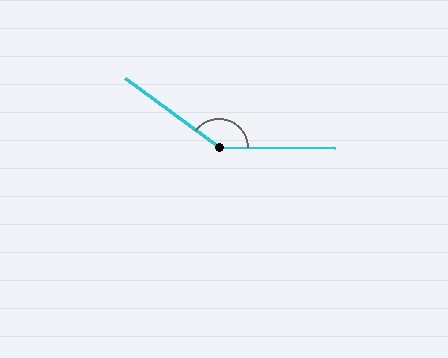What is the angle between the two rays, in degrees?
Approximately 143 degrees.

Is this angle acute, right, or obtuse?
It is obtuse.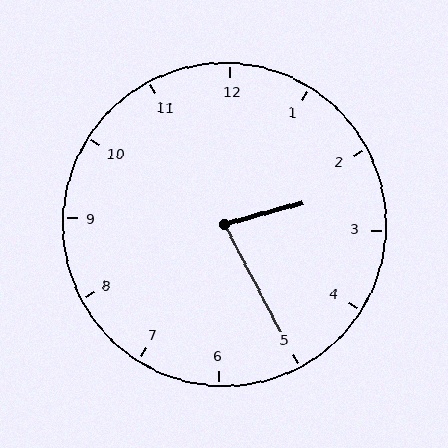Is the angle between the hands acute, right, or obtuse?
It is acute.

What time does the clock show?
2:25.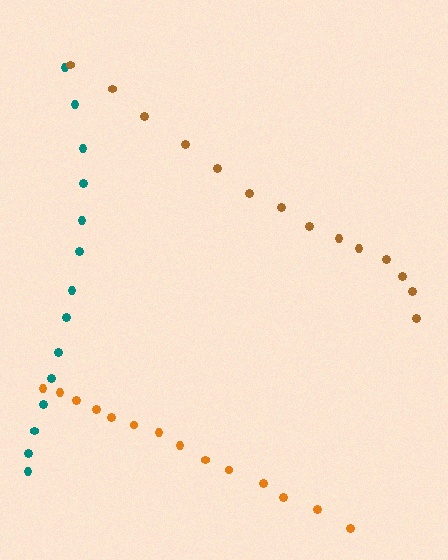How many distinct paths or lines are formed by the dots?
There are 3 distinct paths.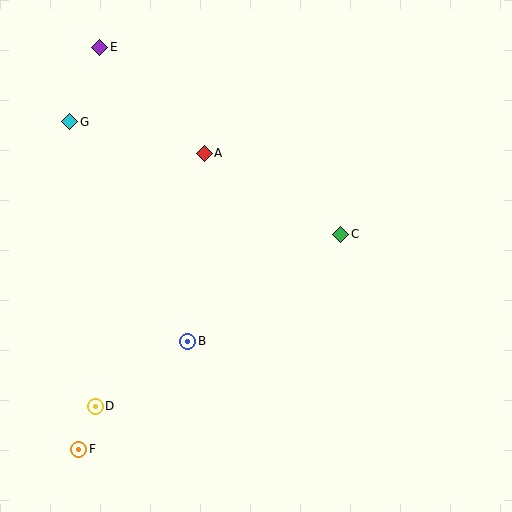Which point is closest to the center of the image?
Point C at (341, 234) is closest to the center.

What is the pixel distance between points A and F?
The distance between A and F is 322 pixels.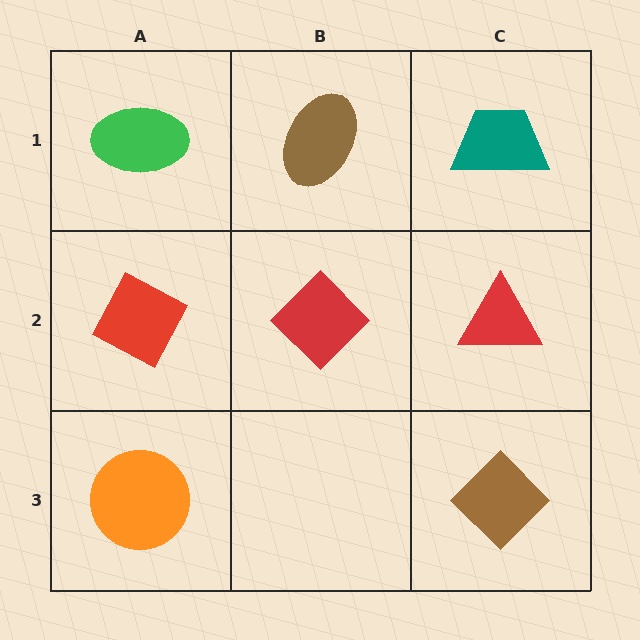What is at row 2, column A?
A red diamond.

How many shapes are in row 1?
3 shapes.